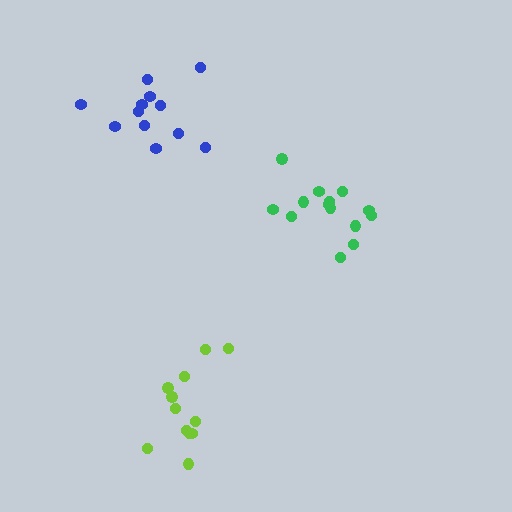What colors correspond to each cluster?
The clusters are colored: lime, green, blue.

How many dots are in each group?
Group 1: 12 dots, Group 2: 14 dots, Group 3: 12 dots (38 total).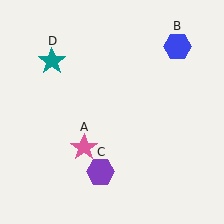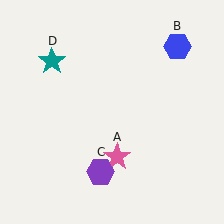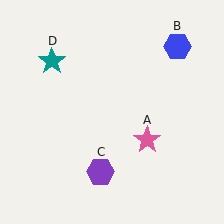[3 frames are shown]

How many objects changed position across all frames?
1 object changed position: pink star (object A).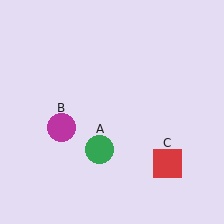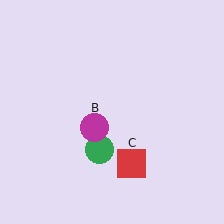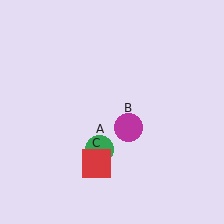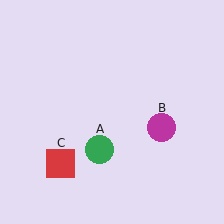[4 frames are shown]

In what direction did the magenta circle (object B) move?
The magenta circle (object B) moved right.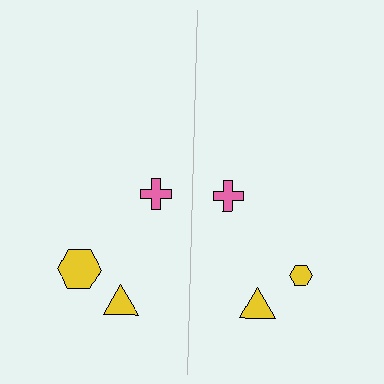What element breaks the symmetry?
The yellow hexagon on the right side has a different size than its mirror counterpart.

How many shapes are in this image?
There are 6 shapes in this image.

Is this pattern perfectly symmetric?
No, the pattern is not perfectly symmetric. The yellow hexagon on the right side has a different size than its mirror counterpart.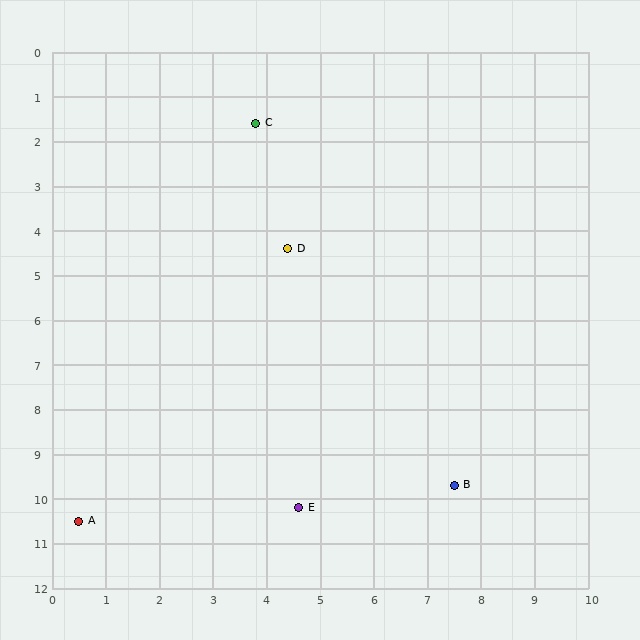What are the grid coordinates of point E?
Point E is at approximately (4.6, 10.2).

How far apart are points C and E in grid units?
Points C and E are about 8.6 grid units apart.